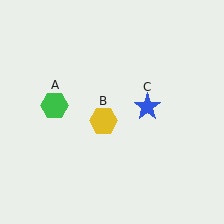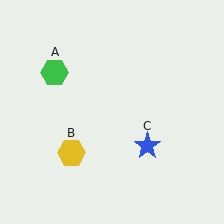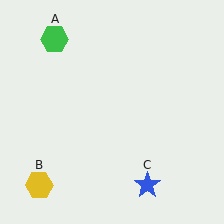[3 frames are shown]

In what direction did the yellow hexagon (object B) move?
The yellow hexagon (object B) moved down and to the left.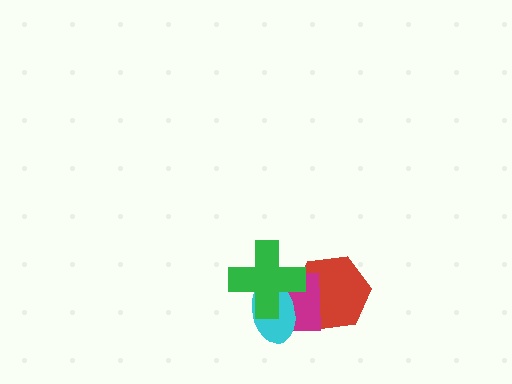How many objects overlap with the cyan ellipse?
3 objects overlap with the cyan ellipse.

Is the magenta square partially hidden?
Yes, it is partially covered by another shape.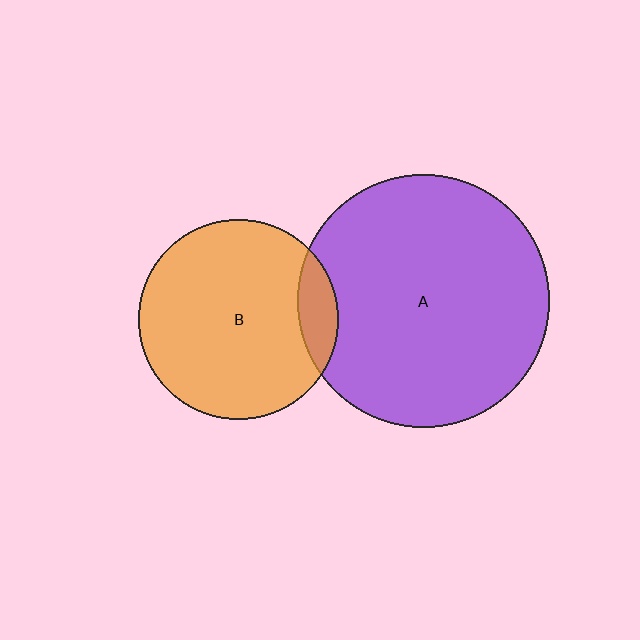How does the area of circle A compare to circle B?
Approximately 1.6 times.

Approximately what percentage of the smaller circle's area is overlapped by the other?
Approximately 10%.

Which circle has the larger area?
Circle A (purple).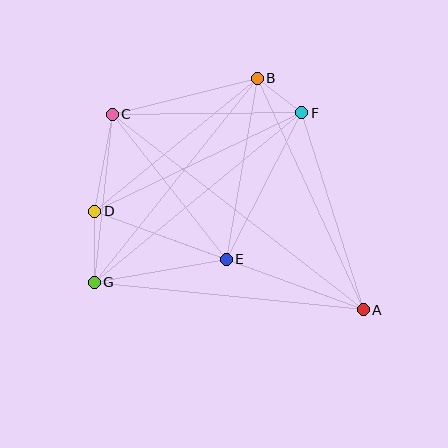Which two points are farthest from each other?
Points A and C are farthest from each other.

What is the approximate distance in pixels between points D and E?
The distance between D and E is approximately 140 pixels.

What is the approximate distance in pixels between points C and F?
The distance between C and F is approximately 189 pixels.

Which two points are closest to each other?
Points B and F are closest to each other.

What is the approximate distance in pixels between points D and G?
The distance between D and G is approximately 71 pixels.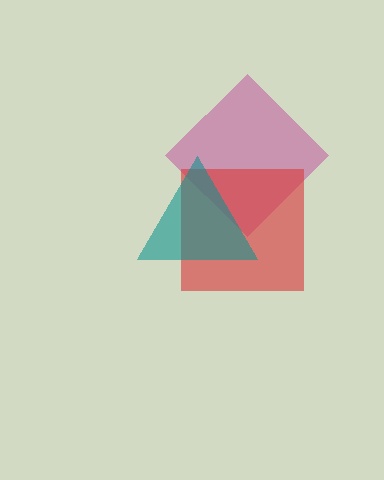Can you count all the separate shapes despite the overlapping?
Yes, there are 3 separate shapes.